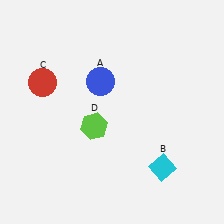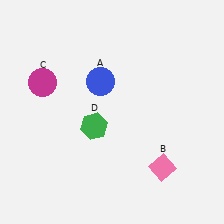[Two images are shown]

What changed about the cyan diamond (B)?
In Image 1, B is cyan. In Image 2, it changed to pink.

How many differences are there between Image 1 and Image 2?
There are 3 differences between the two images.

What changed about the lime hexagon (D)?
In Image 1, D is lime. In Image 2, it changed to green.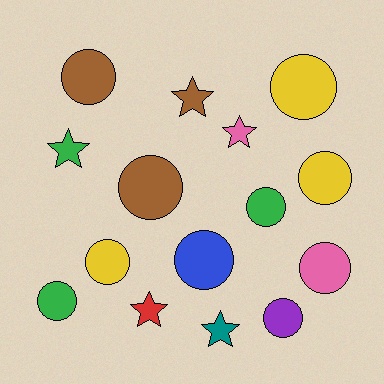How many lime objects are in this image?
There are no lime objects.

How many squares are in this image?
There are no squares.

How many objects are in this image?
There are 15 objects.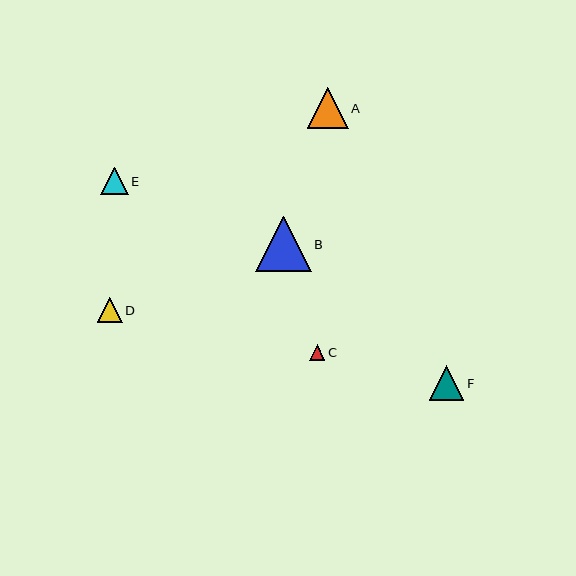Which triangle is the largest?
Triangle B is the largest with a size of approximately 56 pixels.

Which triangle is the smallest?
Triangle C is the smallest with a size of approximately 15 pixels.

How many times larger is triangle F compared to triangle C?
Triangle F is approximately 2.3 times the size of triangle C.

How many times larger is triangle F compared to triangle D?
Triangle F is approximately 1.4 times the size of triangle D.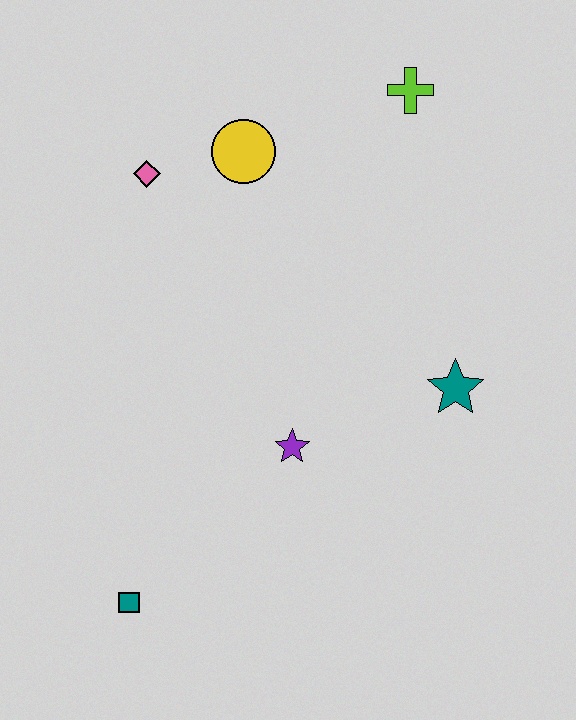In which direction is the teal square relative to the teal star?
The teal square is to the left of the teal star.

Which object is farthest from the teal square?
The lime cross is farthest from the teal square.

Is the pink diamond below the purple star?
No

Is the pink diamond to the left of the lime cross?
Yes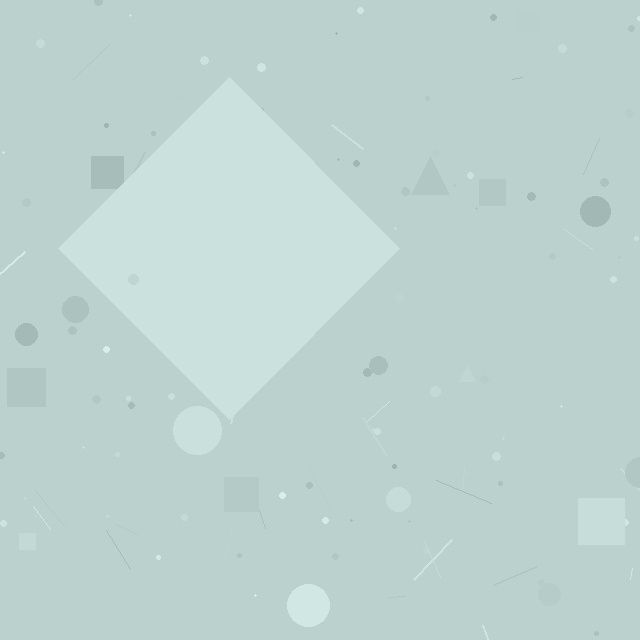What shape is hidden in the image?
A diamond is hidden in the image.